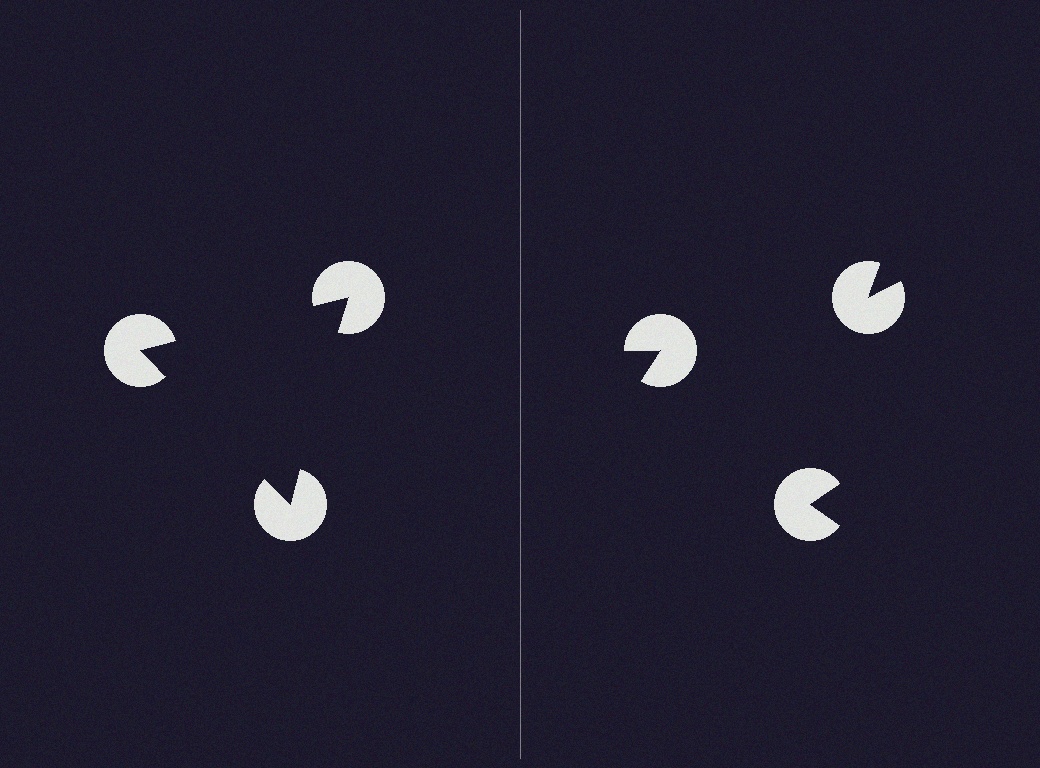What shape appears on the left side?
An illusory triangle.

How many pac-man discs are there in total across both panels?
6 — 3 on each side.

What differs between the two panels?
The pac-man discs are positioned identically on both sides; only the wedge orientations differ. On the left they align to a triangle; on the right they are misaligned.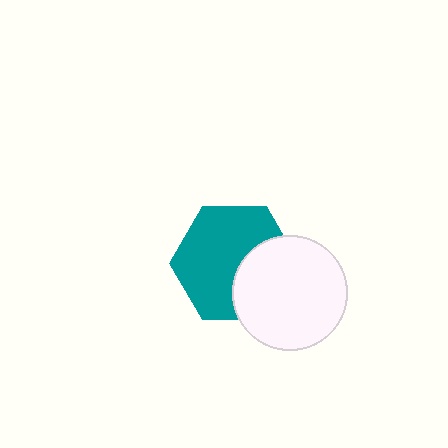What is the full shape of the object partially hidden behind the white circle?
The partially hidden object is a teal hexagon.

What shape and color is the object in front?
The object in front is a white circle.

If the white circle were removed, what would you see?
You would see the complete teal hexagon.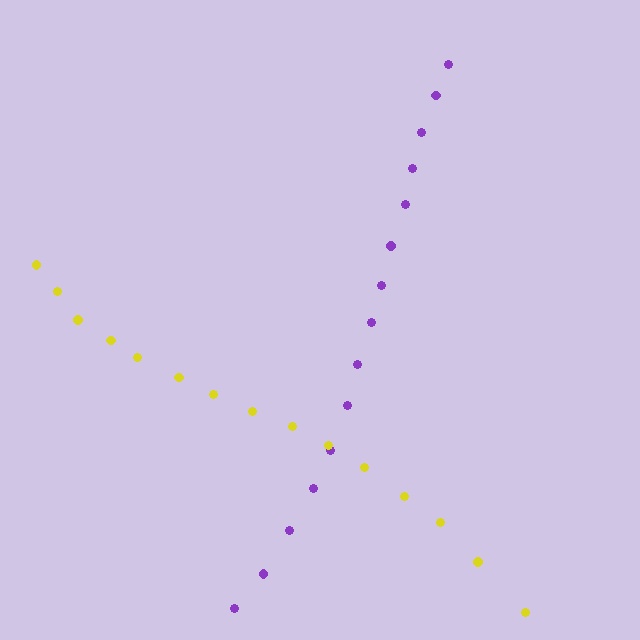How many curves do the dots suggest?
There are 2 distinct paths.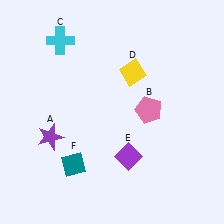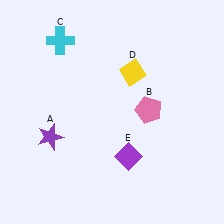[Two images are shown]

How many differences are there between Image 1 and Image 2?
There is 1 difference between the two images.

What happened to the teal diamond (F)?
The teal diamond (F) was removed in Image 2. It was in the bottom-left area of Image 1.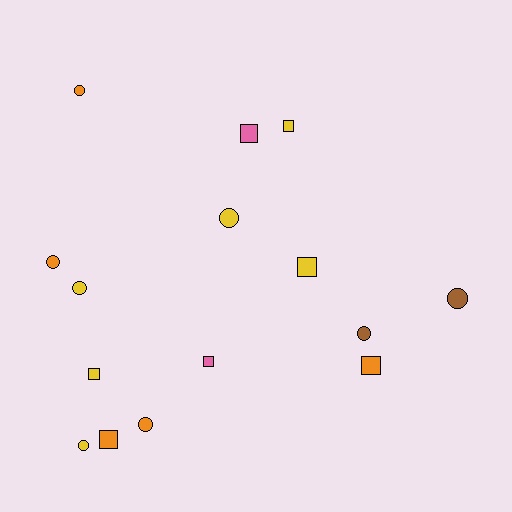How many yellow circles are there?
There are 3 yellow circles.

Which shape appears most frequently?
Circle, with 8 objects.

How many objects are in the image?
There are 15 objects.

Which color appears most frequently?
Yellow, with 6 objects.